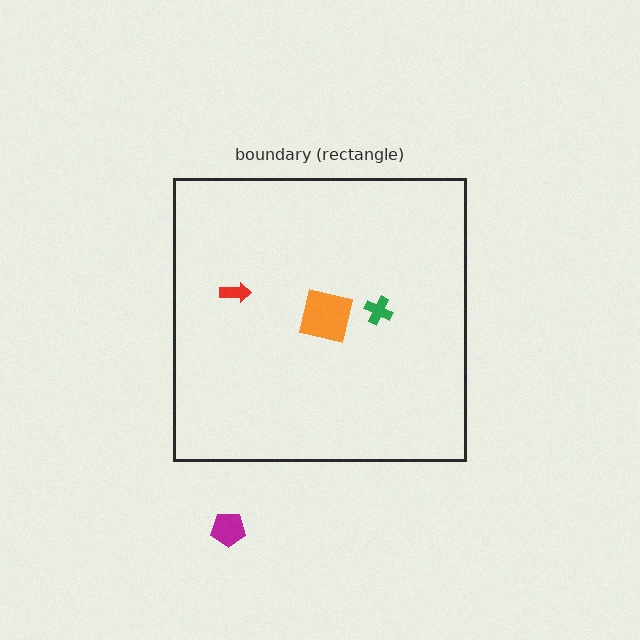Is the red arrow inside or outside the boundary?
Inside.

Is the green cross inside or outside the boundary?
Inside.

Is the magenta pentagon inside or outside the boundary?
Outside.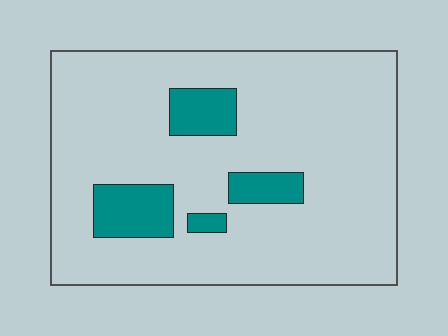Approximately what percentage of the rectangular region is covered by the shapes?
Approximately 15%.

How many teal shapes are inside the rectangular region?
4.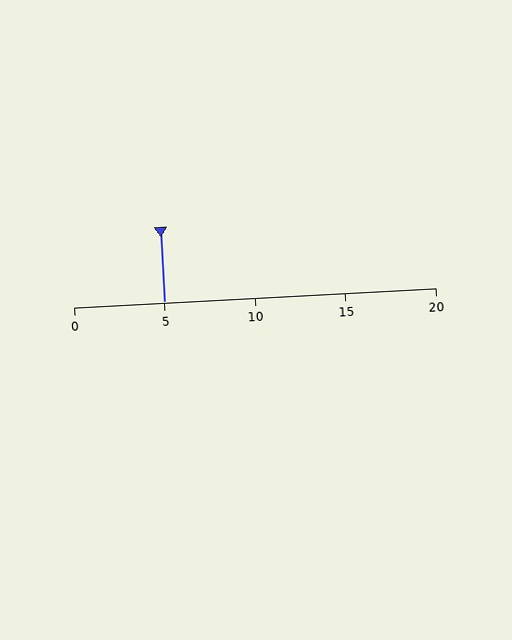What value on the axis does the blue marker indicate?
The marker indicates approximately 5.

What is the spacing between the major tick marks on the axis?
The major ticks are spaced 5 apart.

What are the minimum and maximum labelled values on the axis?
The axis runs from 0 to 20.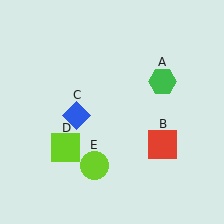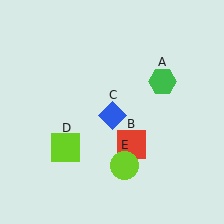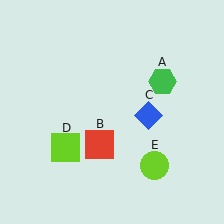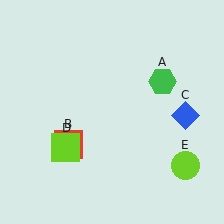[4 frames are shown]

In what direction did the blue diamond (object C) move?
The blue diamond (object C) moved right.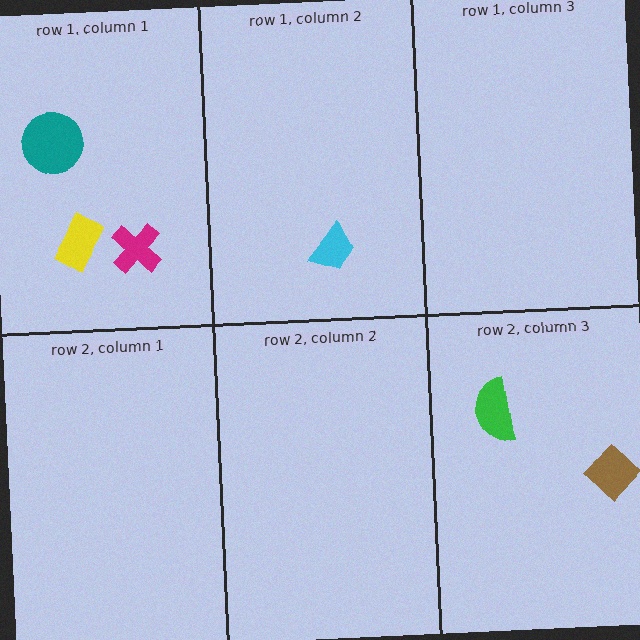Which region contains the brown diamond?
The row 2, column 3 region.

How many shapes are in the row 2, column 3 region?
2.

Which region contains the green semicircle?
The row 2, column 3 region.